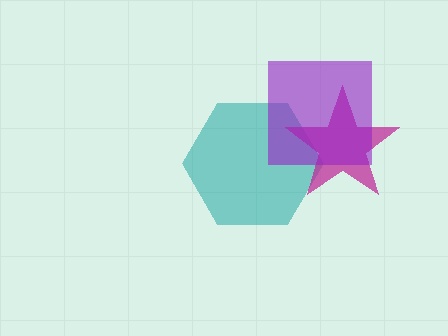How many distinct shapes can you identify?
There are 3 distinct shapes: a teal hexagon, a magenta star, a purple square.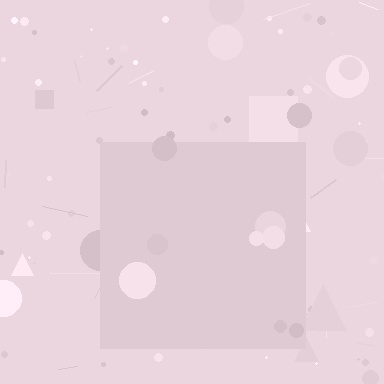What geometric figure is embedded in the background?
A square is embedded in the background.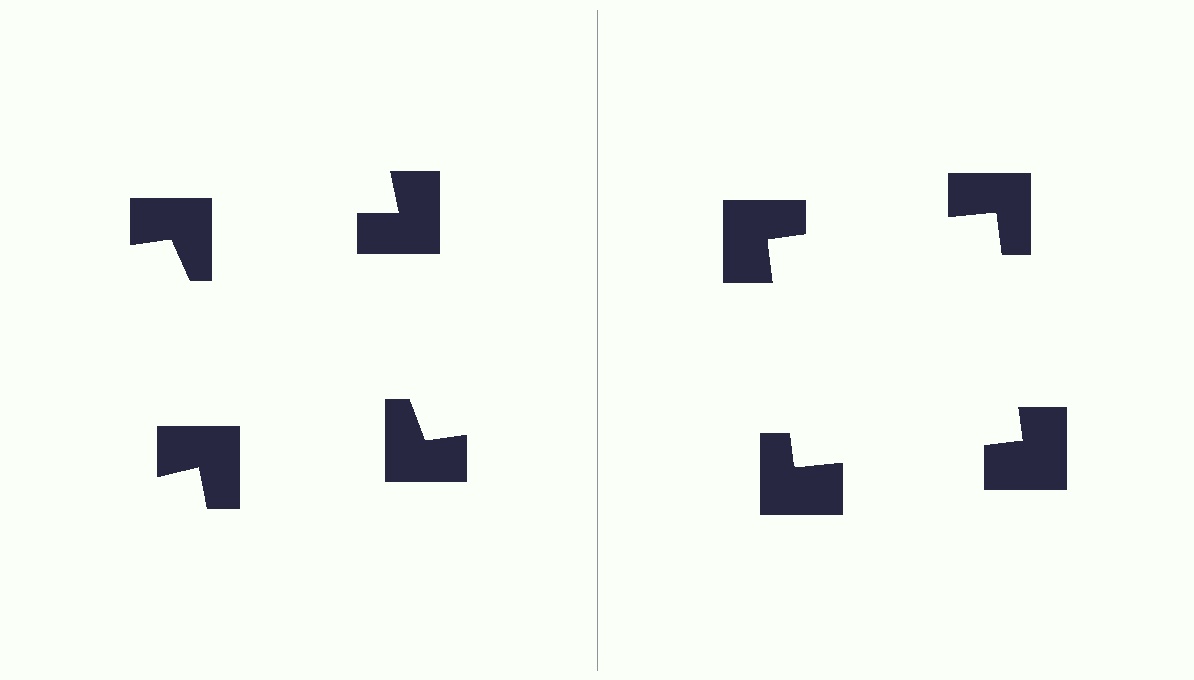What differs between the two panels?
The notched squares are positioned identically on both sides; only the wedge orientations differ. On the right they align to a square; on the left they are misaligned.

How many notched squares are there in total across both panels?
8 — 4 on each side.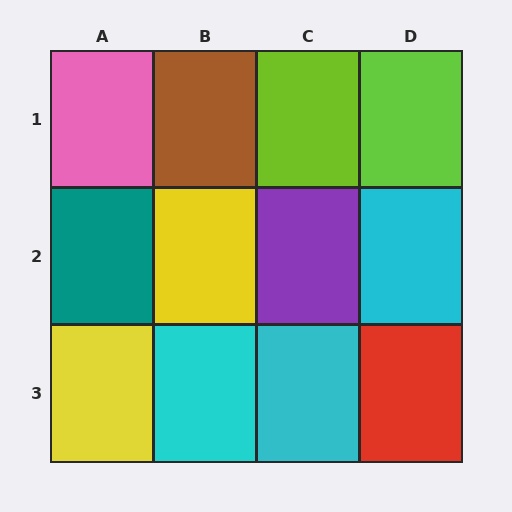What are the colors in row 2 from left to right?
Teal, yellow, purple, cyan.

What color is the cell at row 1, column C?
Lime.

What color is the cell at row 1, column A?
Pink.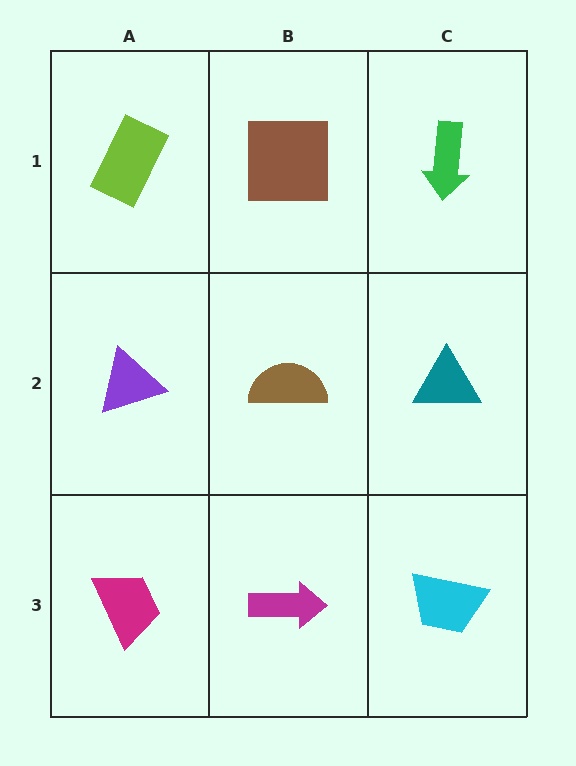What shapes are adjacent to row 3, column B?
A brown semicircle (row 2, column B), a magenta trapezoid (row 3, column A), a cyan trapezoid (row 3, column C).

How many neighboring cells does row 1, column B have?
3.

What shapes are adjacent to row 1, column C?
A teal triangle (row 2, column C), a brown square (row 1, column B).